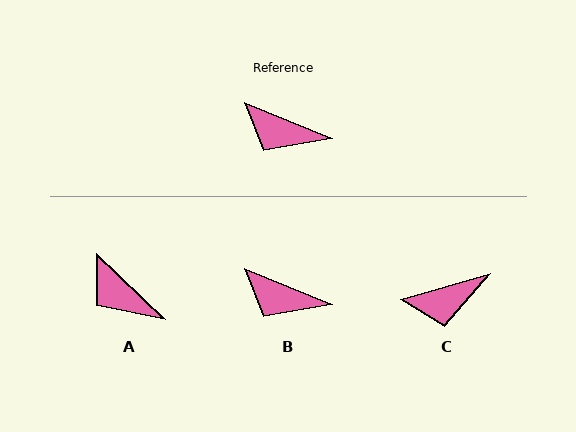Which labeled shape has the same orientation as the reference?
B.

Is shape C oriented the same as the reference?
No, it is off by about 38 degrees.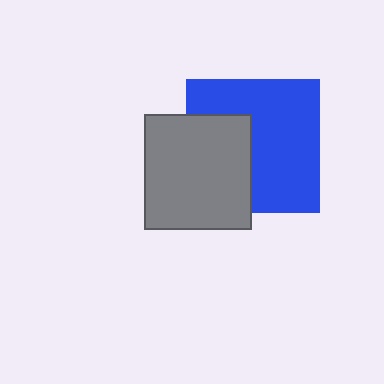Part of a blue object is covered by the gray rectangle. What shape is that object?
It is a square.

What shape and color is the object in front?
The object in front is a gray rectangle.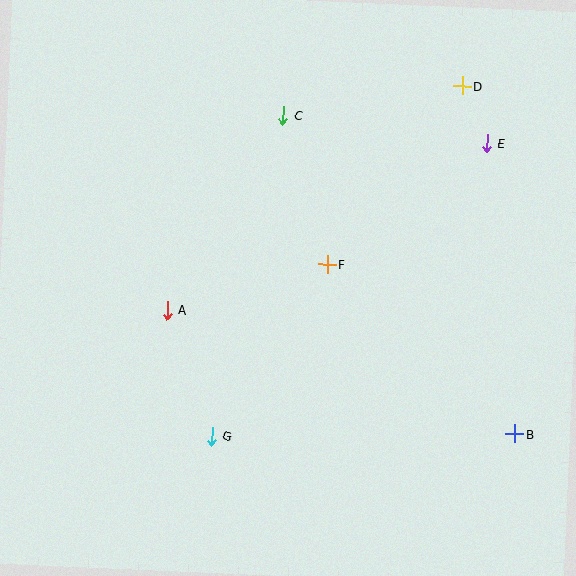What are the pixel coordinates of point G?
Point G is at (212, 436).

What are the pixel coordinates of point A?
Point A is at (167, 310).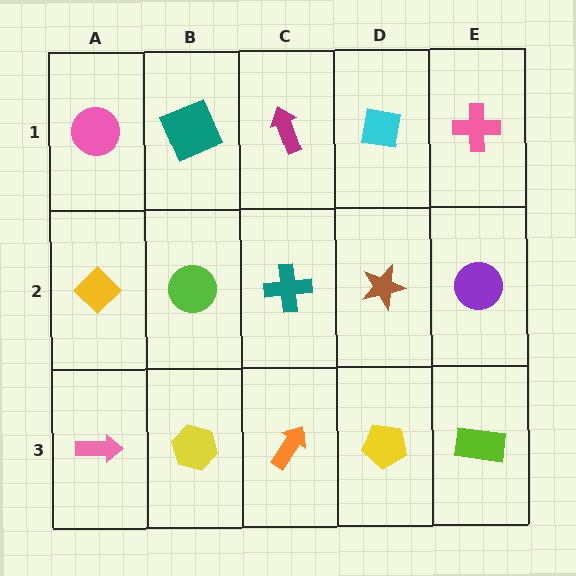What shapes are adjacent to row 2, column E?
A pink cross (row 1, column E), a lime rectangle (row 3, column E), a brown star (row 2, column D).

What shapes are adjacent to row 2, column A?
A pink circle (row 1, column A), a pink arrow (row 3, column A), a lime circle (row 2, column B).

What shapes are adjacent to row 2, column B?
A teal square (row 1, column B), a yellow hexagon (row 3, column B), a yellow diamond (row 2, column A), a teal cross (row 2, column C).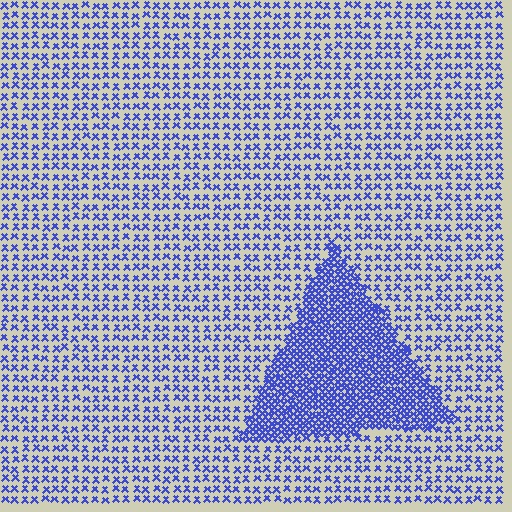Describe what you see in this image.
The image contains small blue elements arranged at two different densities. A triangle-shaped region is visible where the elements are more densely packed than the surrounding area.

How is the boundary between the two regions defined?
The boundary is defined by a change in element density (approximately 2.5x ratio). All elements are the same color, size, and shape.